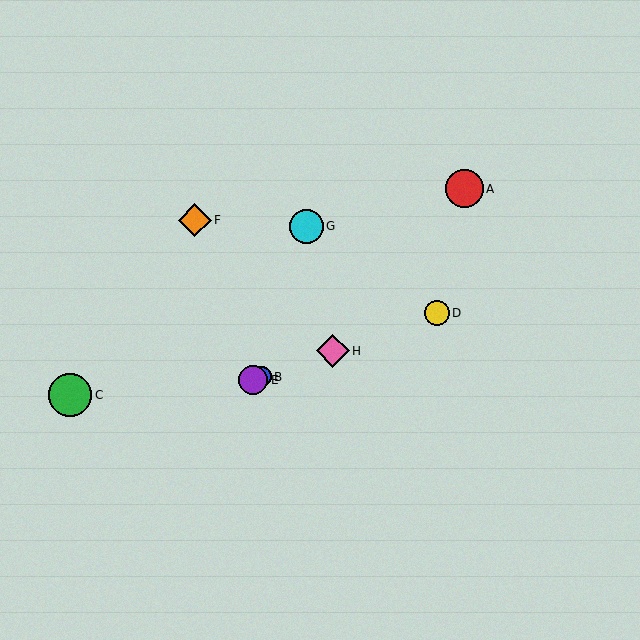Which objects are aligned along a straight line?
Objects B, D, E, H are aligned along a straight line.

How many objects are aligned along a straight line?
4 objects (B, D, E, H) are aligned along a straight line.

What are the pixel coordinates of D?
Object D is at (437, 313).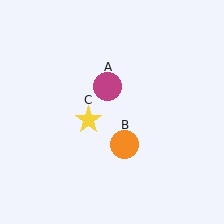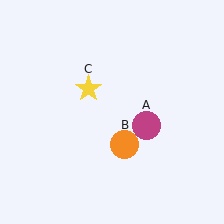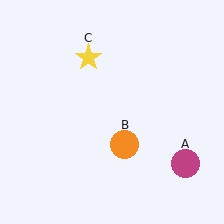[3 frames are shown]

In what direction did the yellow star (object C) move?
The yellow star (object C) moved up.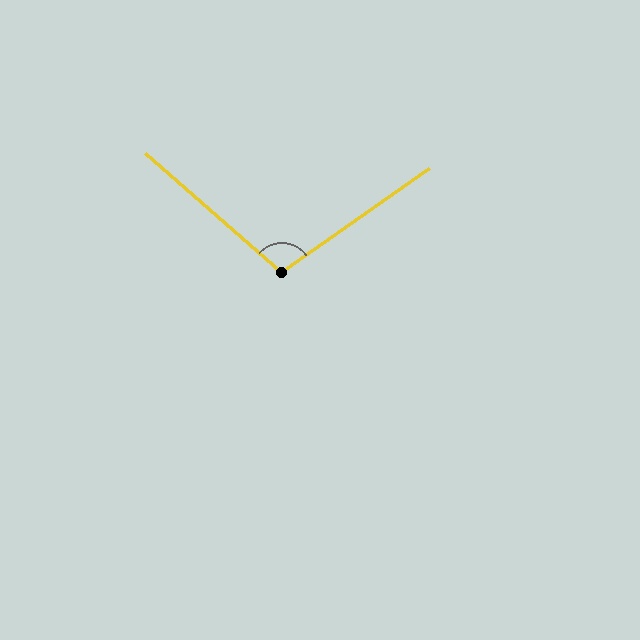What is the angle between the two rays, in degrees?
Approximately 104 degrees.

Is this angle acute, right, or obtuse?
It is obtuse.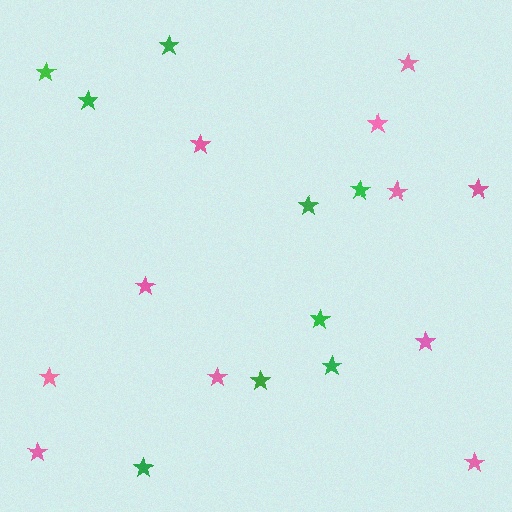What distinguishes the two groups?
There are 2 groups: one group of pink stars (11) and one group of green stars (9).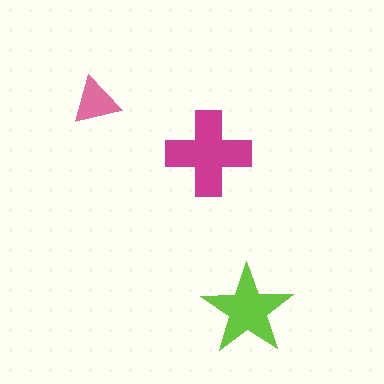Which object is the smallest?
The pink triangle.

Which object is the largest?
The magenta cross.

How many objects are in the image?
There are 3 objects in the image.